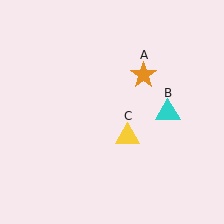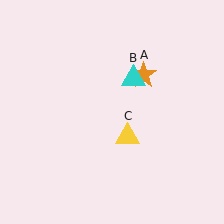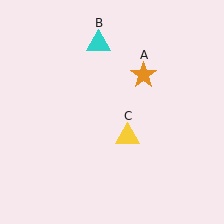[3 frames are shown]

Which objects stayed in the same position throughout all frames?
Orange star (object A) and yellow triangle (object C) remained stationary.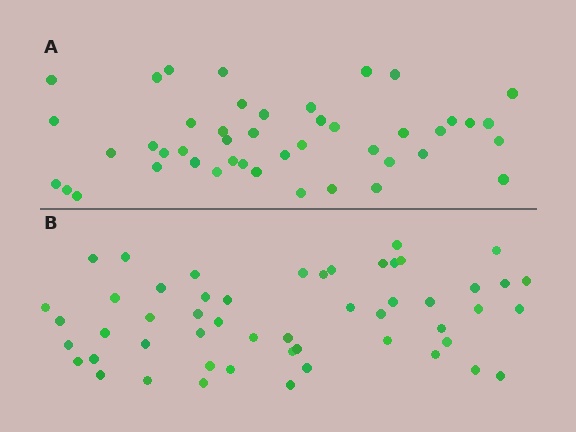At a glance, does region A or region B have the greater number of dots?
Region B (the bottom region) has more dots.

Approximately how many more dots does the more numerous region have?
Region B has roughly 8 or so more dots than region A.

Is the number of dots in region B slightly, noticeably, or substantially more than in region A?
Region B has only slightly more — the two regions are fairly close. The ratio is roughly 1.2 to 1.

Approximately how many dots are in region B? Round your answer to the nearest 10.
About 50 dots. (The exact count is 52, which rounds to 50.)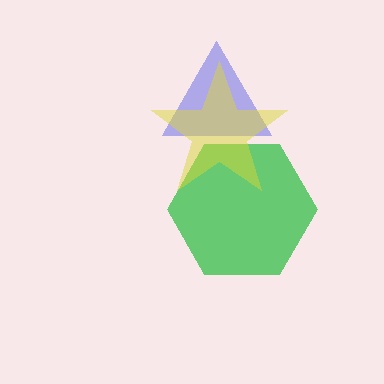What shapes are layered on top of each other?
The layered shapes are: a blue triangle, a green hexagon, a yellow star.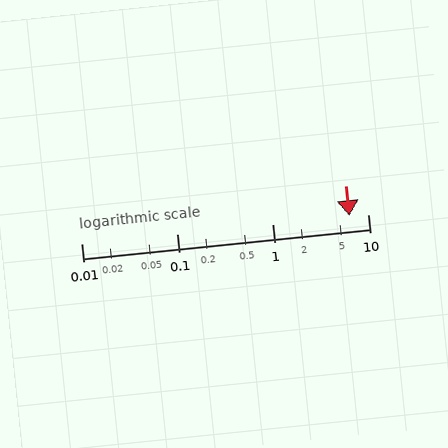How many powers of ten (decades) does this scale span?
The scale spans 3 decades, from 0.01 to 10.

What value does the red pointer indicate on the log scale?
The pointer indicates approximately 6.4.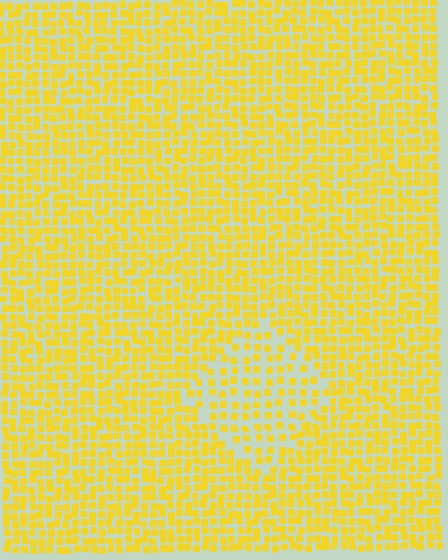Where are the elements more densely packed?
The elements are more densely packed outside the diamond boundary.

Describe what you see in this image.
The image contains small yellow elements arranged at two different densities. A diamond-shaped region is visible where the elements are less densely packed than the surrounding area.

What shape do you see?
I see a diamond.